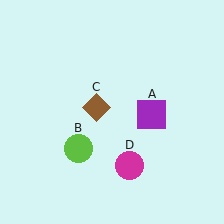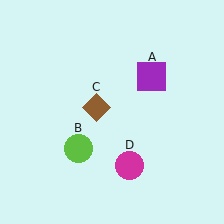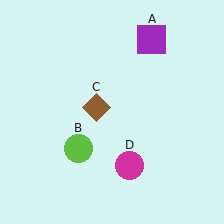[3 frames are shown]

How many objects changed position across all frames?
1 object changed position: purple square (object A).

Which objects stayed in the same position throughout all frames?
Lime circle (object B) and brown diamond (object C) and magenta circle (object D) remained stationary.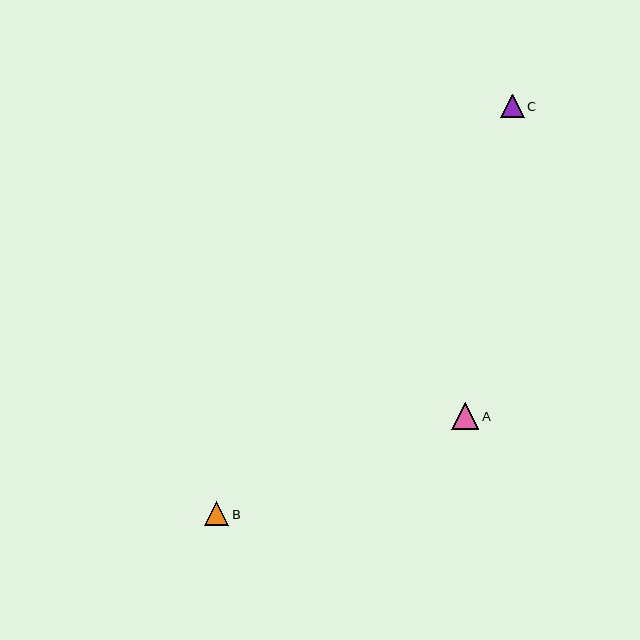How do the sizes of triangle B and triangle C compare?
Triangle B and triangle C are approximately the same size.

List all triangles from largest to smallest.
From largest to smallest: A, B, C.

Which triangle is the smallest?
Triangle C is the smallest with a size of approximately 23 pixels.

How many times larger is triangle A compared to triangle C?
Triangle A is approximately 1.2 times the size of triangle C.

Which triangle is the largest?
Triangle A is the largest with a size of approximately 27 pixels.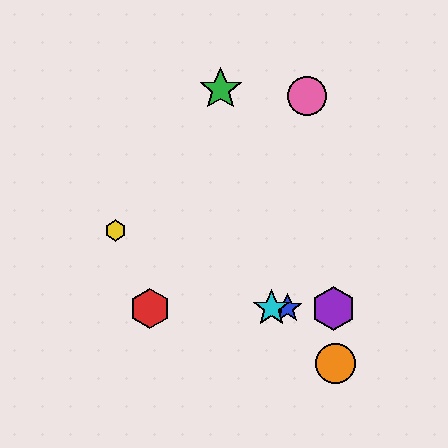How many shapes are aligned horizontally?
4 shapes (the red hexagon, the blue star, the purple hexagon, the cyan star) are aligned horizontally.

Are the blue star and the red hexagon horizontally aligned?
Yes, both are at y≈308.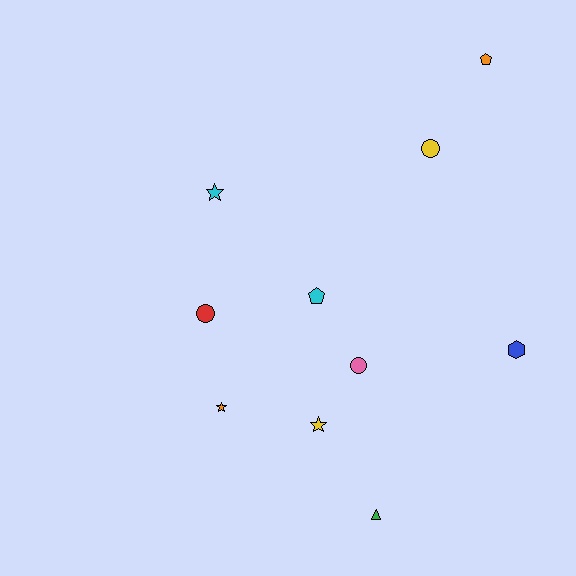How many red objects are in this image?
There is 1 red object.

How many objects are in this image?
There are 10 objects.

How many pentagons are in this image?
There are 2 pentagons.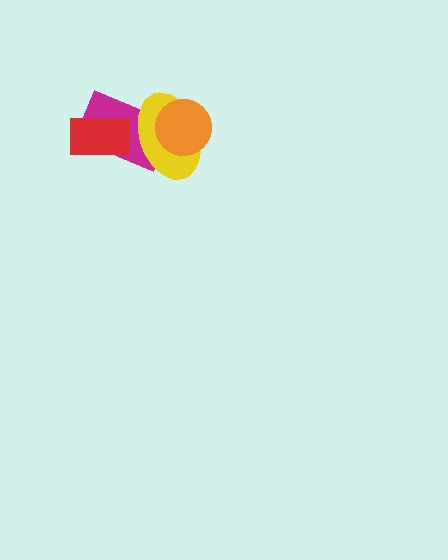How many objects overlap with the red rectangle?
1 object overlaps with the red rectangle.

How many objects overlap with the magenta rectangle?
3 objects overlap with the magenta rectangle.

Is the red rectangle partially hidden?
No, no other shape covers it.